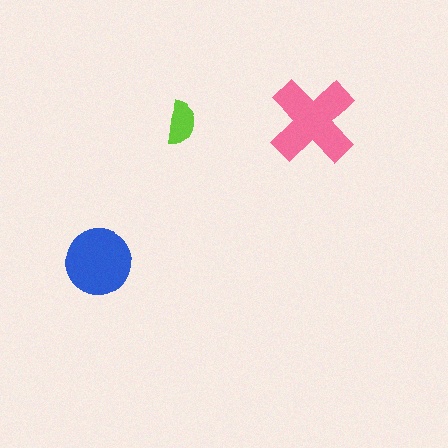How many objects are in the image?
There are 3 objects in the image.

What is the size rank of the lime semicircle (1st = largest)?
3rd.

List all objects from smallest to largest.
The lime semicircle, the blue circle, the pink cross.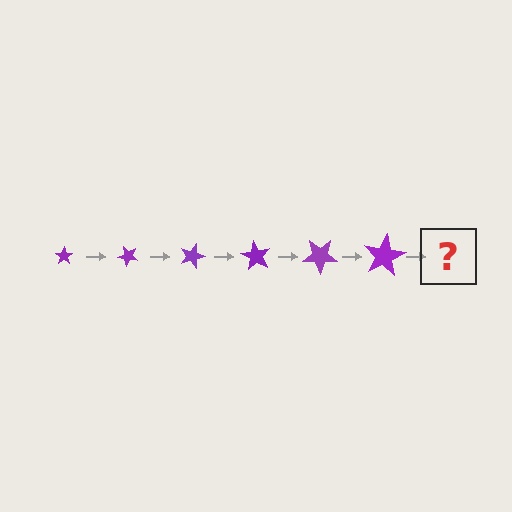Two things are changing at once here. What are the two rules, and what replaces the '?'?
The two rules are that the star grows larger each step and it rotates 45 degrees each step. The '?' should be a star, larger than the previous one and rotated 270 degrees from the start.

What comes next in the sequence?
The next element should be a star, larger than the previous one and rotated 270 degrees from the start.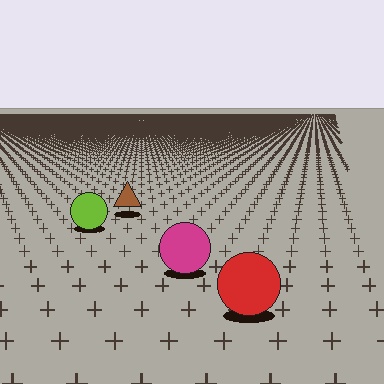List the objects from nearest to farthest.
From nearest to farthest: the red circle, the magenta circle, the lime circle, the brown triangle.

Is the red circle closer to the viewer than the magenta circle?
Yes. The red circle is closer — you can tell from the texture gradient: the ground texture is coarser near it.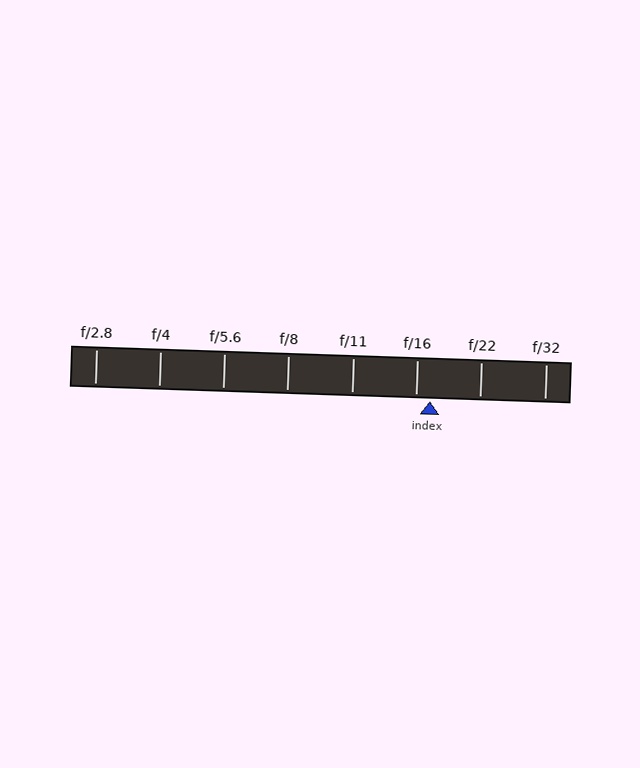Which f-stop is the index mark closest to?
The index mark is closest to f/16.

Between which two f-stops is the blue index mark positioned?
The index mark is between f/16 and f/22.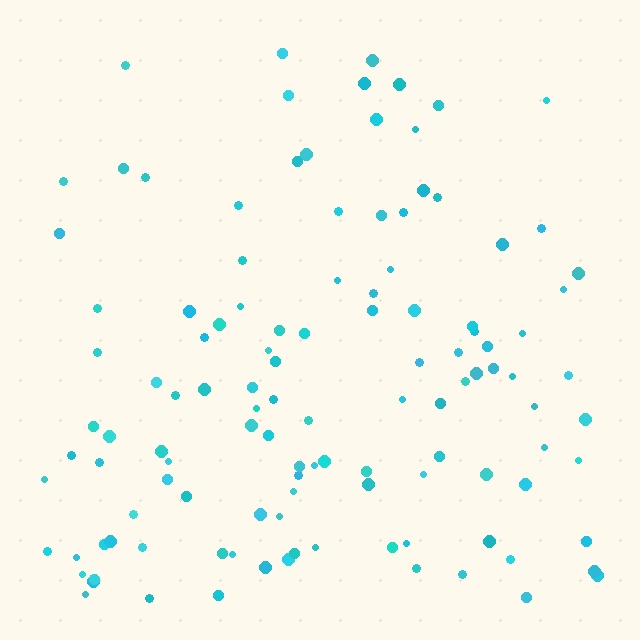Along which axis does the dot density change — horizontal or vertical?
Vertical.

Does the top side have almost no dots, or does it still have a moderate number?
Still a moderate number, just noticeably fewer than the bottom.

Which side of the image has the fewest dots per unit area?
The top.